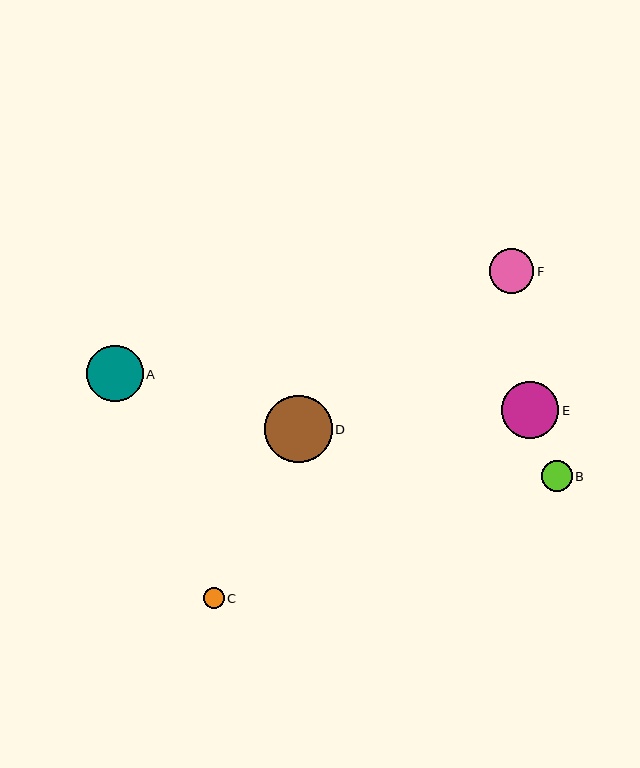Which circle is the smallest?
Circle C is the smallest with a size of approximately 20 pixels.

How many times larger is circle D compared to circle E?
Circle D is approximately 1.2 times the size of circle E.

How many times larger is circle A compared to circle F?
Circle A is approximately 1.3 times the size of circle F.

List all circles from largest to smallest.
From largest to smallest: D, E, A, F, B, C.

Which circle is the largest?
Circle D is the largest with a size of approximately 68 pixels.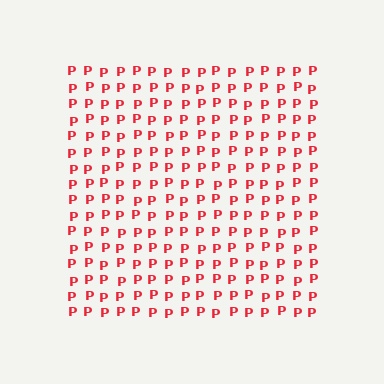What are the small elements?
The small elements are letter P's.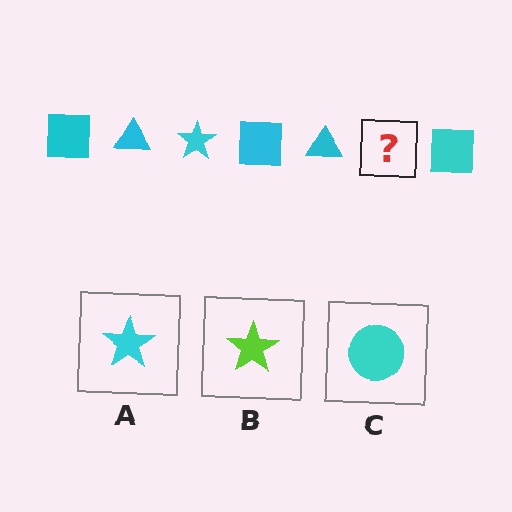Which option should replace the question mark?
Option A.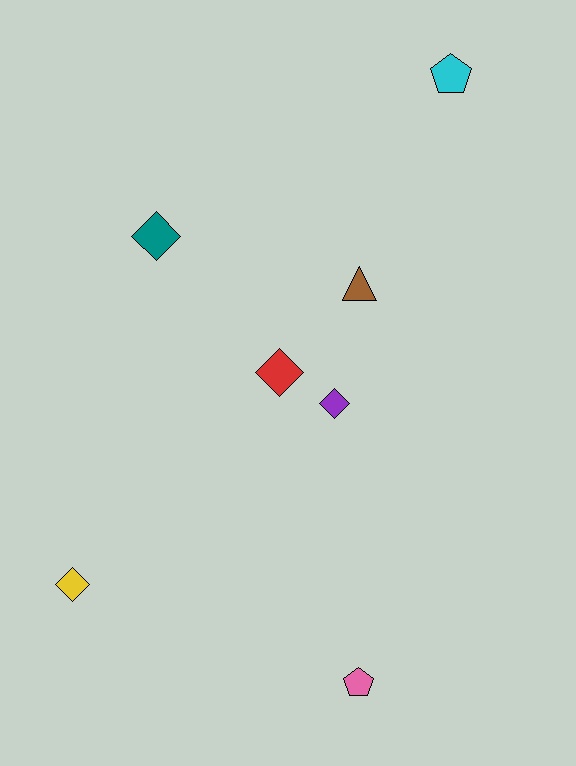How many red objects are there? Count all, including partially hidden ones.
There is 1 red object.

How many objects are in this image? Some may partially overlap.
There are 7 objects.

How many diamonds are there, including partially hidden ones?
There are 4 diamonds.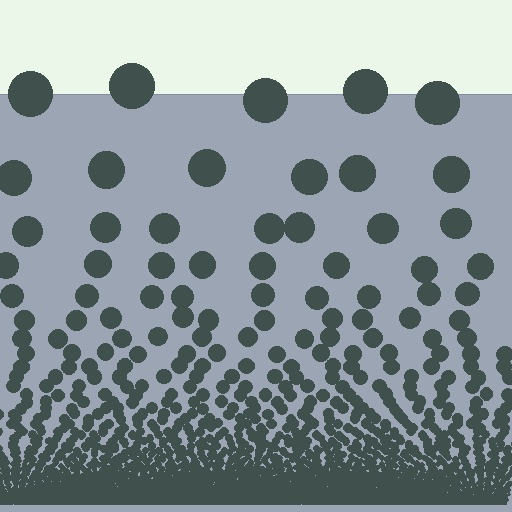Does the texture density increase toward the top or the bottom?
Density increases toward the bottom.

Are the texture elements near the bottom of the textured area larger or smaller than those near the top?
Smaller. The gradient is inverted — elements near the bottom are smaller and denser.